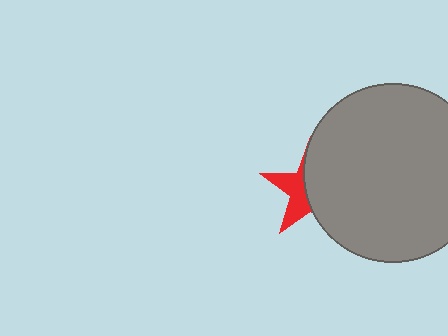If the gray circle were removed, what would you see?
You would see the complete red star.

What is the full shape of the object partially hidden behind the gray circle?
The partially hidden object is a red star.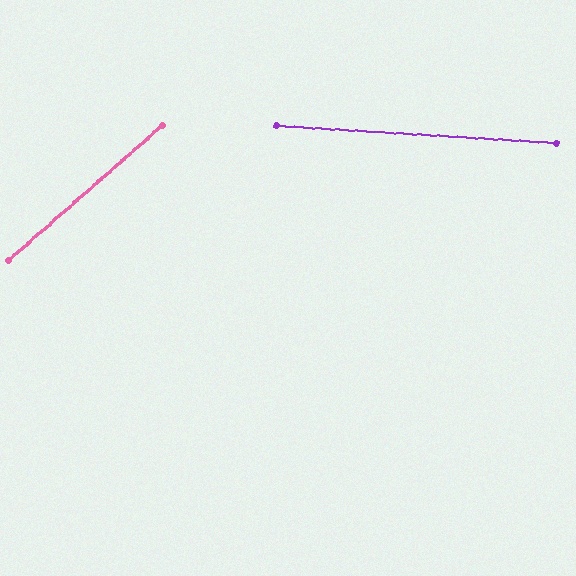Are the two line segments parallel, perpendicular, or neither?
Neither parallel nor perpendicular — they differ by about 45°.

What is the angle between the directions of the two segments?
Approximately 45 degrees.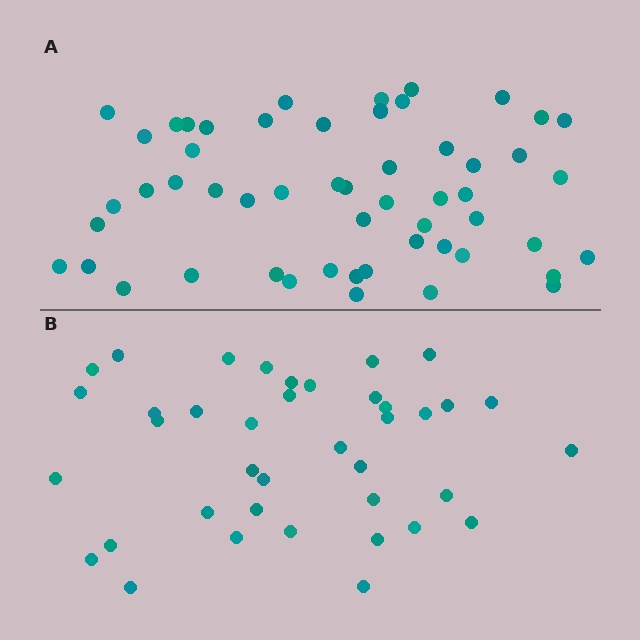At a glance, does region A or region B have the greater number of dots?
Region A (the top region) has more dots.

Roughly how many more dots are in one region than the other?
Region A has approximately 15 more dots than region B.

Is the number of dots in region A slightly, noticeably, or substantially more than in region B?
Region A has noticeably more, but not dramatically so. The ratio is roughly 1.4 to 1.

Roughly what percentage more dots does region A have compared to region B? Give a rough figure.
About 40% more.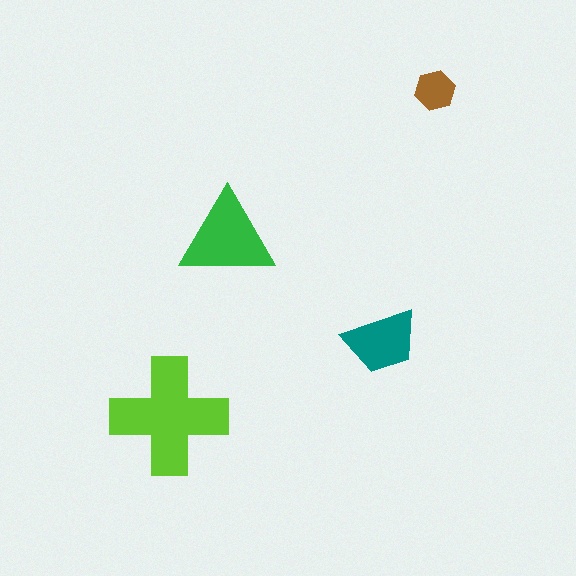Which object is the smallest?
The brown hexagon.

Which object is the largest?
The lime cross.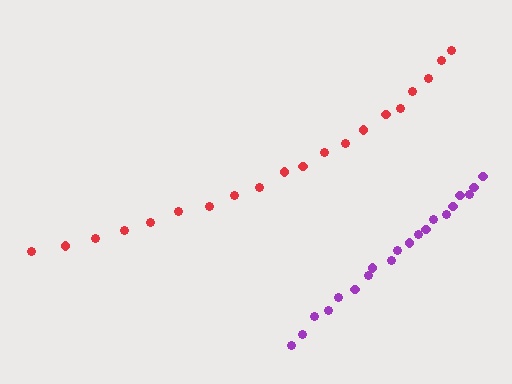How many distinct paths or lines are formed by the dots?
There are 2 distinct paths.